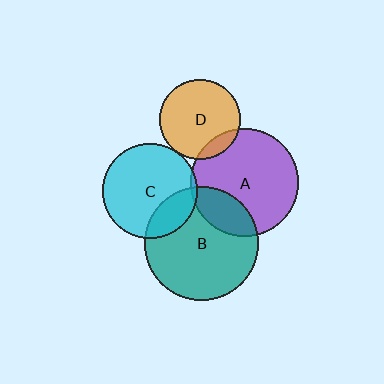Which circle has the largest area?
Circle B (teal).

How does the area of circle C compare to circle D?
Approximately 1.4 times.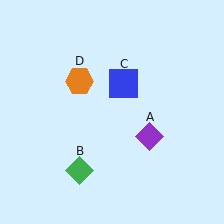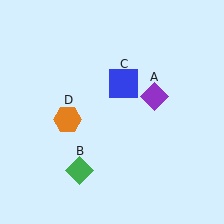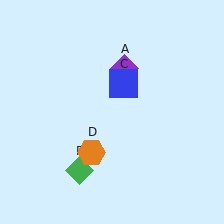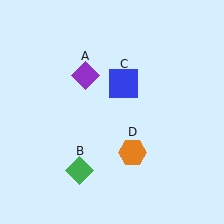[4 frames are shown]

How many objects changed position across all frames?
2 objects changed position: purple diamond (object A), orange hexagon (object D).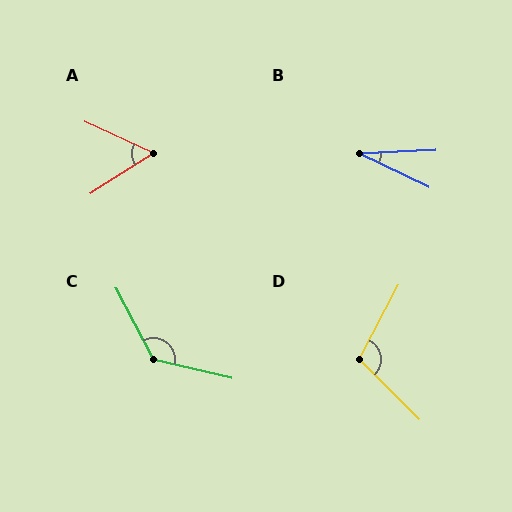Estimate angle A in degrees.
Approximately 58 degrees.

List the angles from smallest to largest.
B (28°), A (58°), D (107°), C (131°).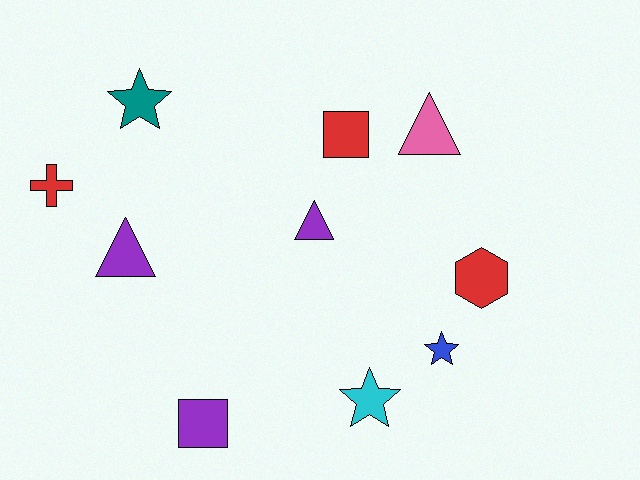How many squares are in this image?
There are 2 squares.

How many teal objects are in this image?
There is 1 teal object.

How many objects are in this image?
There are 10 objects.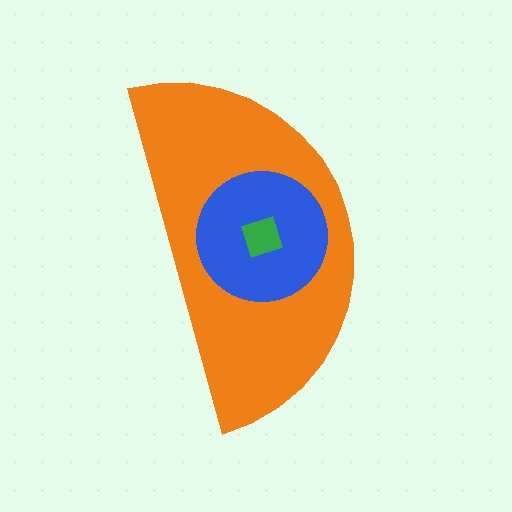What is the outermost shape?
The orange semicircle.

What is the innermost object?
The green square.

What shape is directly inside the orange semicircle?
The blue circle.